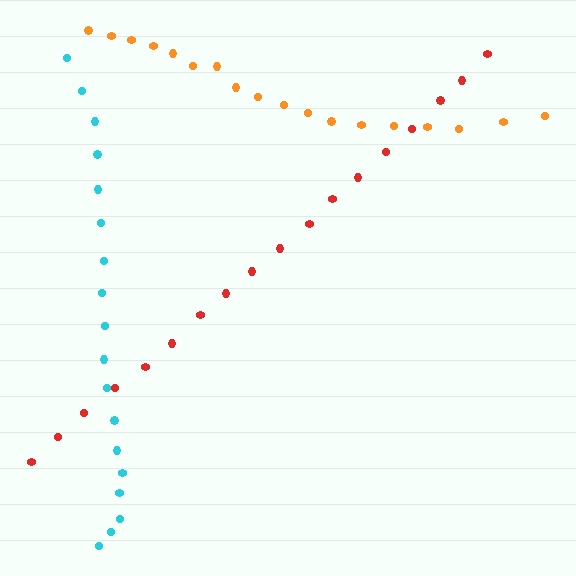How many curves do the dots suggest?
There are 3 distinct paths.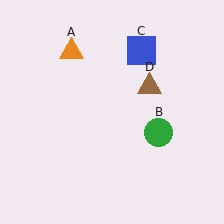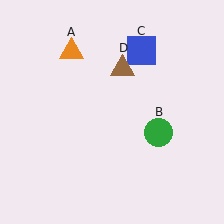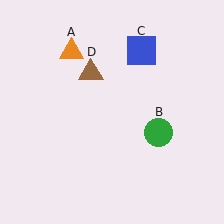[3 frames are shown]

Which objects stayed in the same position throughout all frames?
Orange triangle (object A) and green circle (object B) and blue square (object C) remained stationary.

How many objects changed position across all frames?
1 object changed position: brown triangle (object D).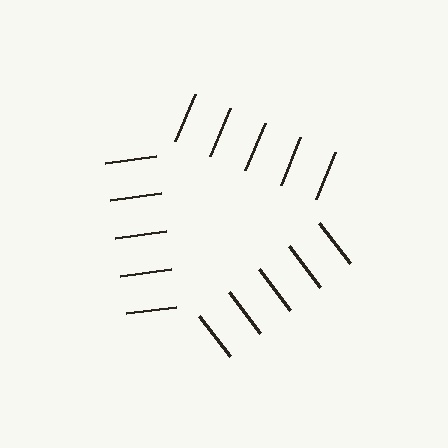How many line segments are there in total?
15 — 5 along each of the 3 edges.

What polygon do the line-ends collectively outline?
An illusory triangle — the line segments terminate on its edges but no continuous stroke is drawn.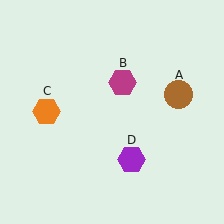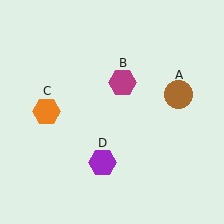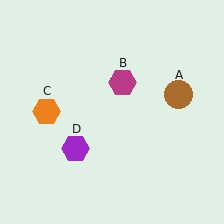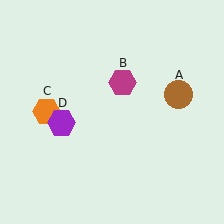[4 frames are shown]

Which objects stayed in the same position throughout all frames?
Brown circle (object A) and magenta hexagon (object B) and orange hexagon (object C) remained stationary.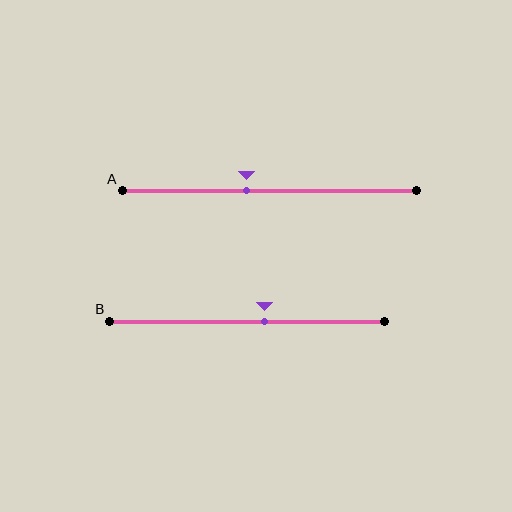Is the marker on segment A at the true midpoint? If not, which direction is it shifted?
No, the marker on segment A is shifted to the left by about 8% of the segment length.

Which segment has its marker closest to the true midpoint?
Segment B has its marker closest to the true midpoint.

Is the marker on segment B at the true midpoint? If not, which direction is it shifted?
No, the marker on segment B is shifted to the right by about 6% of the segment length.